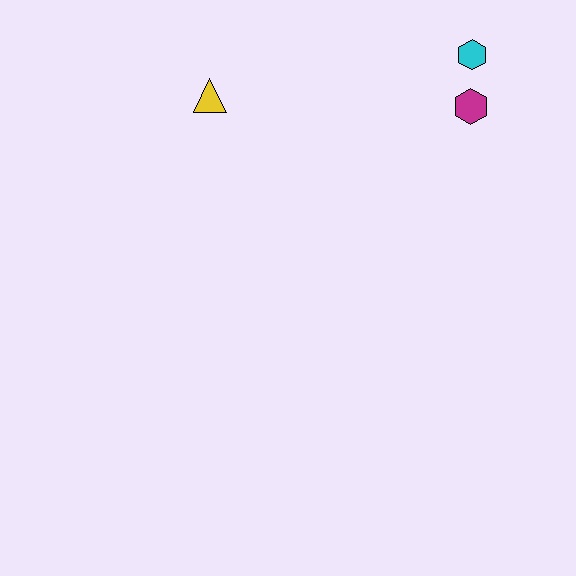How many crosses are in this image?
There are no crosses.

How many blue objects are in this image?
There are no blue objects.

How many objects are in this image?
There are 3 objects.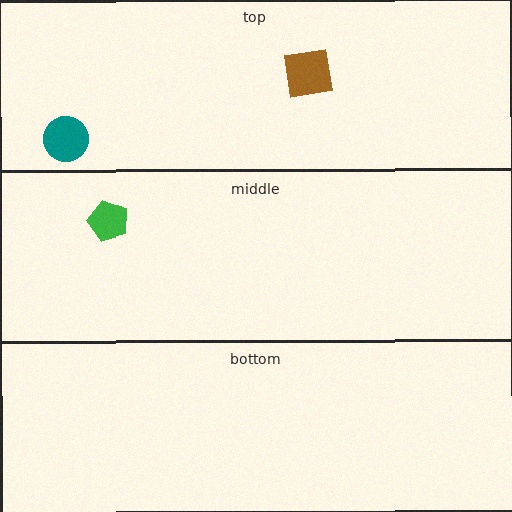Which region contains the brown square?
The top region.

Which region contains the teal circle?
The top region.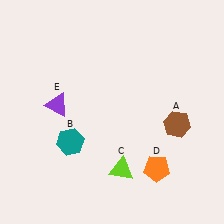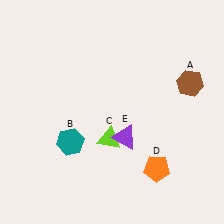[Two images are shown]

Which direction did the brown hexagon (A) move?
The brown hexagon (A) moved up.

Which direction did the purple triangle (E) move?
The purple triangle (E) moved right.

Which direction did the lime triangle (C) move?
The lime triangle (C) moved up.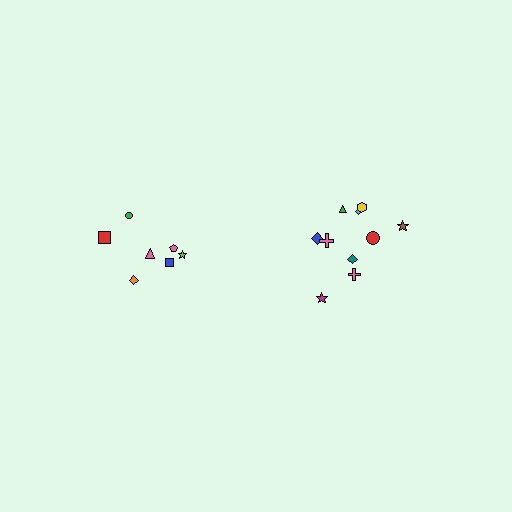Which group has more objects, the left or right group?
The right group.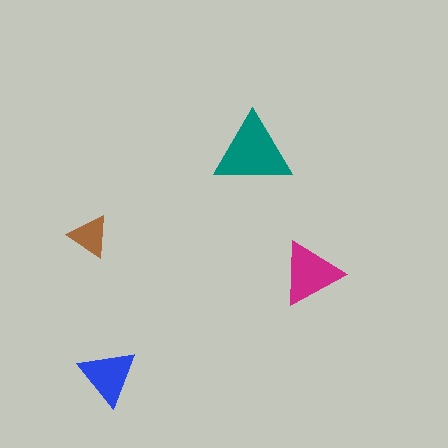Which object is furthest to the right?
The magenta triangle is rightmost.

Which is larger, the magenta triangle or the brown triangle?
The magenta one.